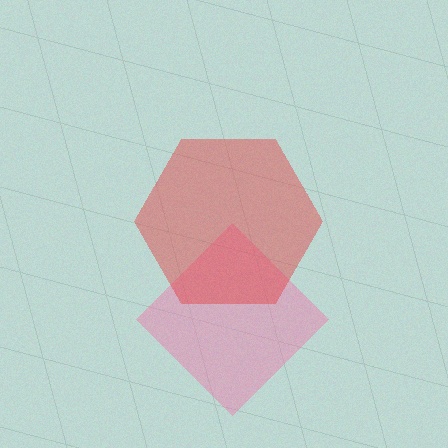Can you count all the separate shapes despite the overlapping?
Yes, there are 2 separate shapes.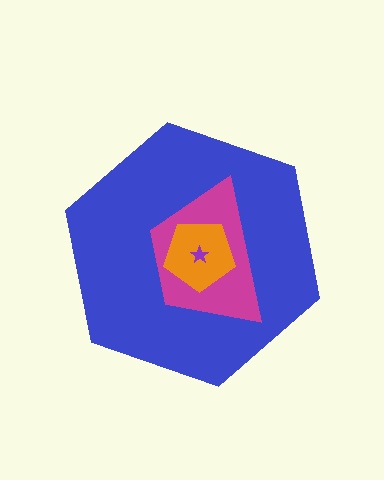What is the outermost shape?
The blue hexagon.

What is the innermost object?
The purple star.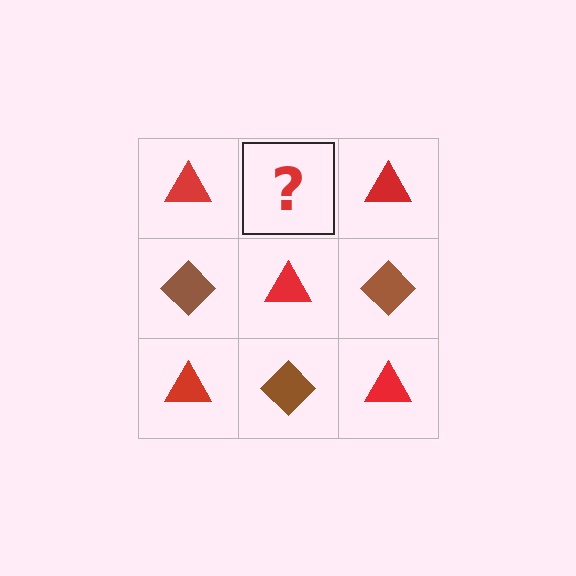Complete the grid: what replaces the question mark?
The question mark should be replaced with a brown diamond.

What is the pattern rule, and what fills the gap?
The rule is that it alternates red triangle and brown diamond in a checkerboard pattern. The gap should be filled with a brown diamond.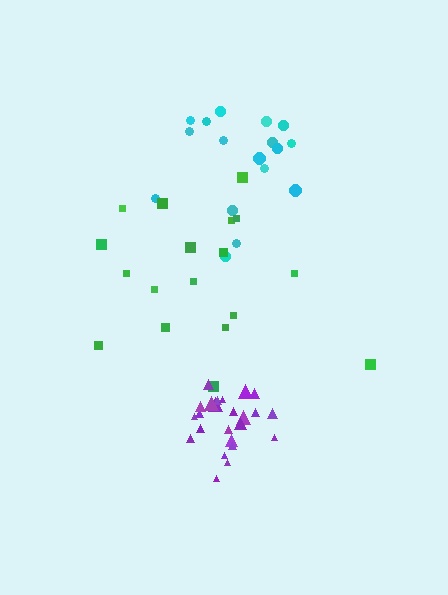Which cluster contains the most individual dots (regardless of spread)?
Purple (25).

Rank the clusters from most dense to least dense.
purple, cyan, green.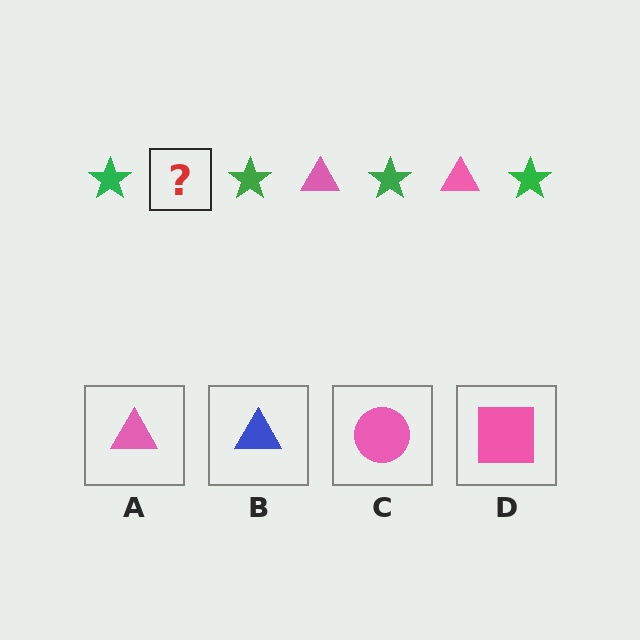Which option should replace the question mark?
Option A.